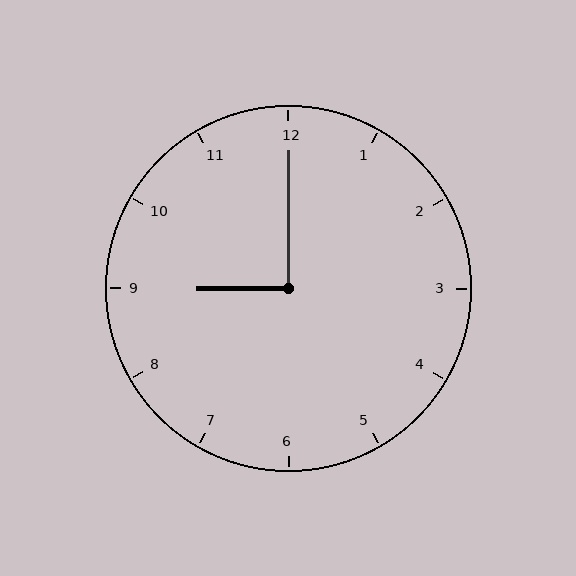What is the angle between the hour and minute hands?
Approximately 90 degrees.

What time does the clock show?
9:00.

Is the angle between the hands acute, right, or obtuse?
It is right.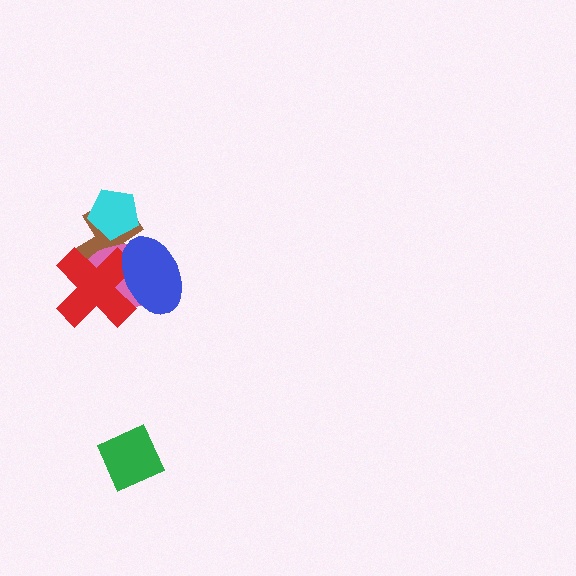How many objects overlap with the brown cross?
4 objects overlap with the brown cross.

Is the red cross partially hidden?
Yes, it is partially covered by another shape.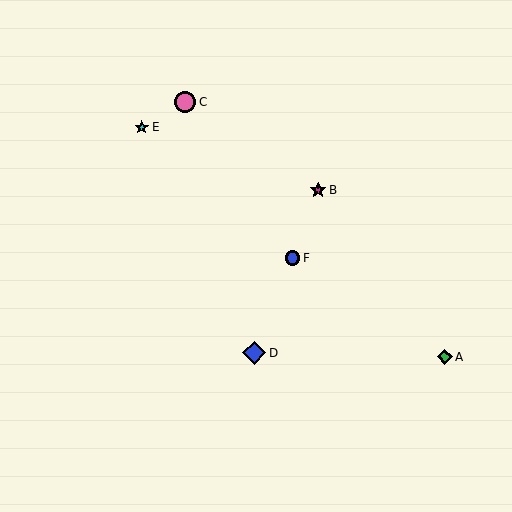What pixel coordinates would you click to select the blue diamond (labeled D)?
Click at (254, 353) to select the blue diamond D.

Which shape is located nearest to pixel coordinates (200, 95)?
The pink circle (labeled C) at (185, 102) is nearest to that location.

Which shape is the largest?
The blue diamond (labeled D) is the largest.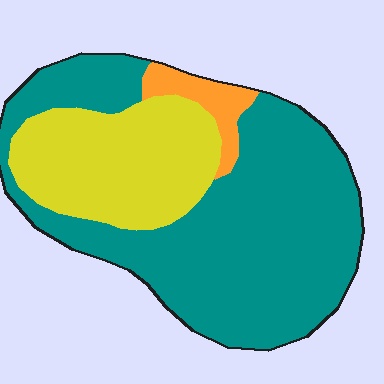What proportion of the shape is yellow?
Yellow covers about 30% of the shape.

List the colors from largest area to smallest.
From largest to smallest: teal, yellow, orange.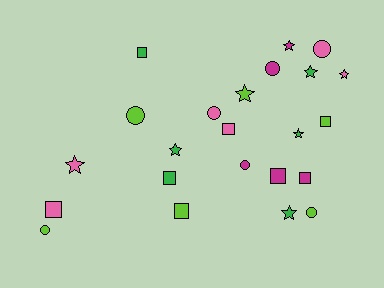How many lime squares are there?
There are 2 lime squares.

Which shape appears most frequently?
Square, with 8 objects.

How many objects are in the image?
There are 23 objects.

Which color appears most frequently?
Green, with 6 objects.